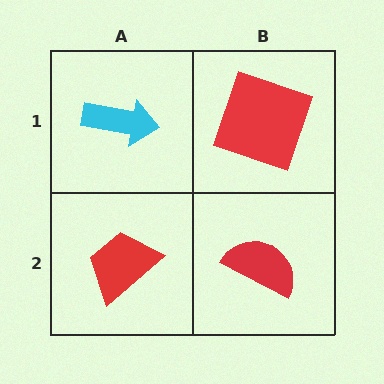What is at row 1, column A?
A cyan arrow.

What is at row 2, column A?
A red trapezoid.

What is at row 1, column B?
A red square.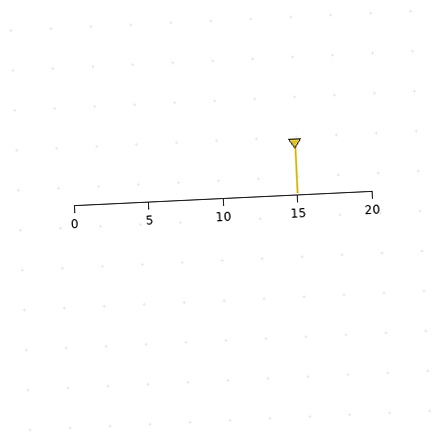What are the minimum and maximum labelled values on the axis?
The axis runs from 0 to 20.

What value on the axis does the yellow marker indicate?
The marker indicates approximately 15.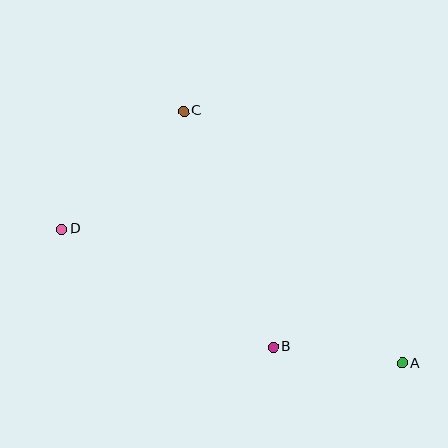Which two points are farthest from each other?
Points A and D are farthest from each other.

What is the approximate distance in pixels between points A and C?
The distance between A and C is approximately 333 pixels.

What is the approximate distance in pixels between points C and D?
The distance between C and D is approximately 170 pixels.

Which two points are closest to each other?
Points A and B are closest to each other.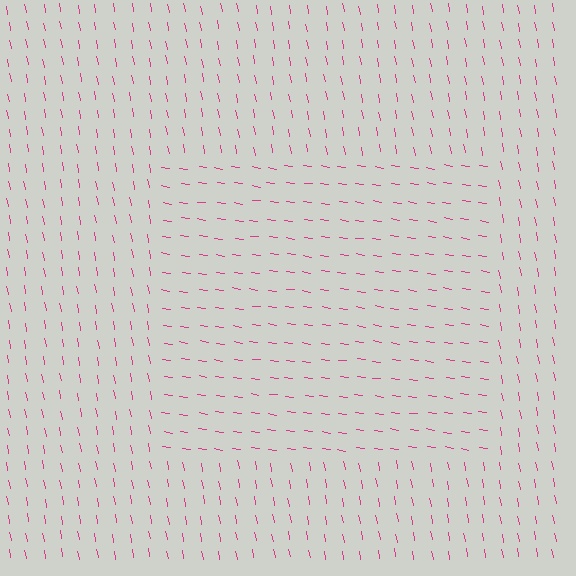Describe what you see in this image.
The image is filled with small magenta line segments. A rectangle region in the image has lines oriented differently from the surrounding lines, creating a visible texture boundary.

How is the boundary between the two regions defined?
The boundary is defined purely by a change in line orientation (approximately 72 degrees difference). All lines are the same color and thickness.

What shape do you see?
I see a rectangle.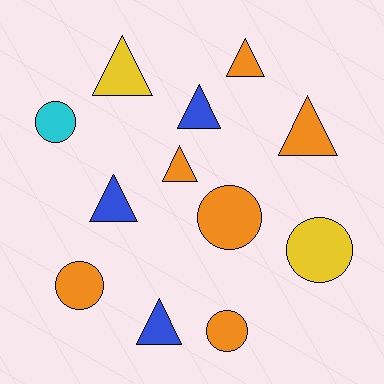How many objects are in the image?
There are 12 objects.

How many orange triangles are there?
There are 3 orange triangles.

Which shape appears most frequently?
Triangle, with 7 objects.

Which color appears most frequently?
Orange, with 6 objects.